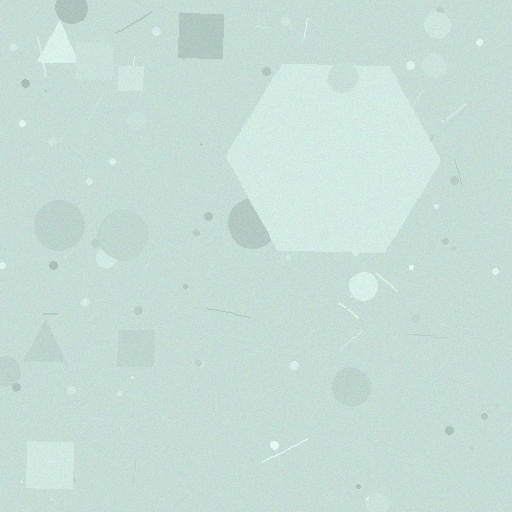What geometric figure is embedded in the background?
A hexagon is embedded in the background.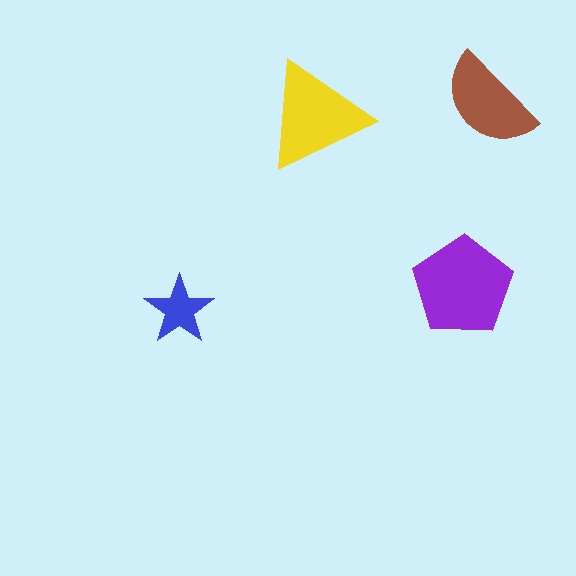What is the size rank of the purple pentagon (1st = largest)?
1st.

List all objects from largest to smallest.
The purple pentagon, the yellow triangle, the brown semicircle, the blue star.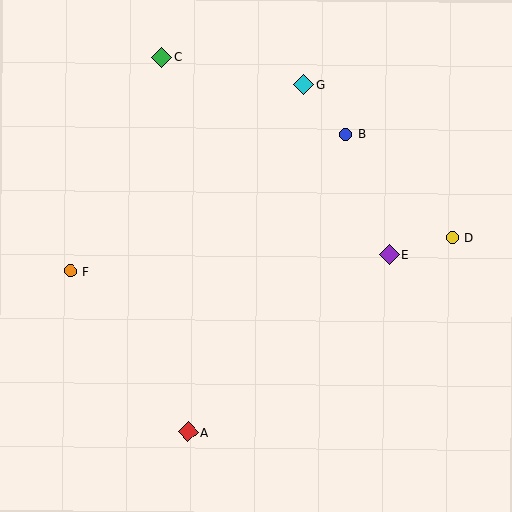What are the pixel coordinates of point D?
Point D is at (452, 238).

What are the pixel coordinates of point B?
Point B is at (346, 134).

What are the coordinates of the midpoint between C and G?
The midpoint between C and G is at (233, 71).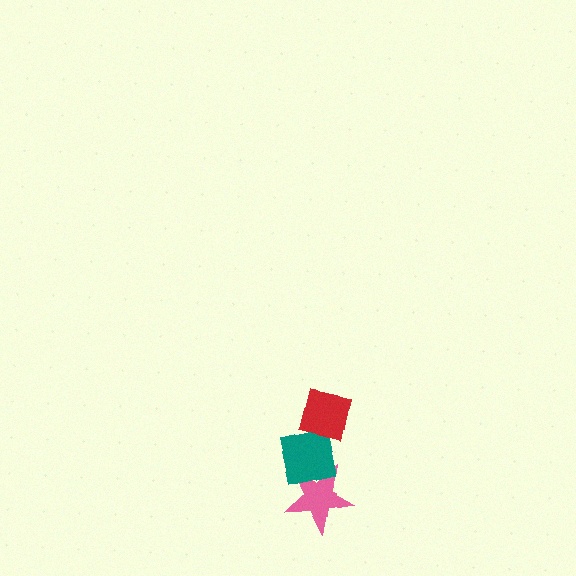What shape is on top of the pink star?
The teal square is on top of the pink star.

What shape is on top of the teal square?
The red square is on top of the teal square.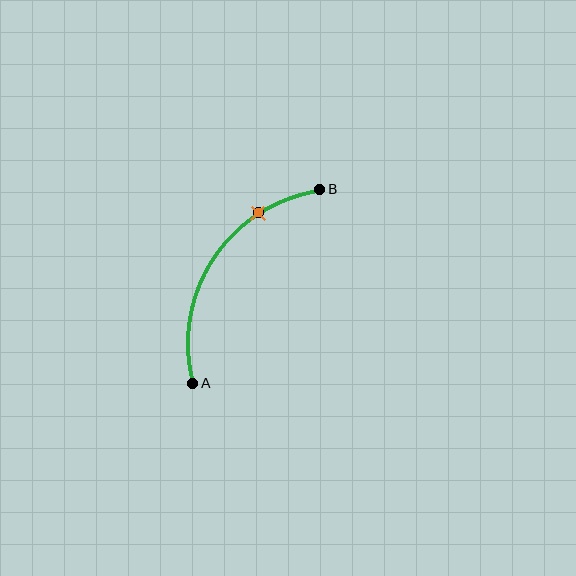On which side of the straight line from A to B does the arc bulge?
The arc bulges to the left of the straight line connecting A and B.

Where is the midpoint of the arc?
The arc midpoint is the point on the curve farthest from the straight line joining A and B. It sits to the left of that line.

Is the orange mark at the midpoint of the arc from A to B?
No. The orange mark lies on the arc but is closer to endpoint B. The arc midpoint would be at the point on the curve equidistant along the arc from both A and B.